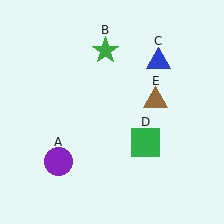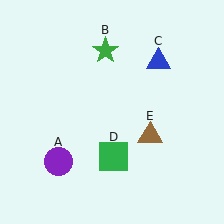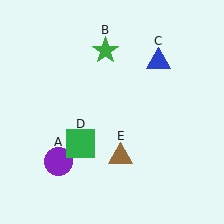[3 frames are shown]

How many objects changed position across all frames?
2 objects changed position: green square (object D), brown triangle (object E).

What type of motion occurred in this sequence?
The green square (object D), brown triangle (object E) rotated clockwise around the center of the scene.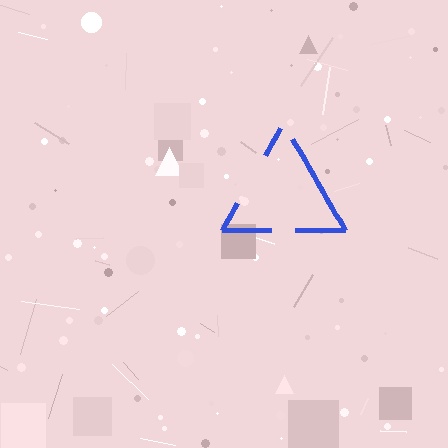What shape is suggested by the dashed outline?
The dashed outline suggests a triangle.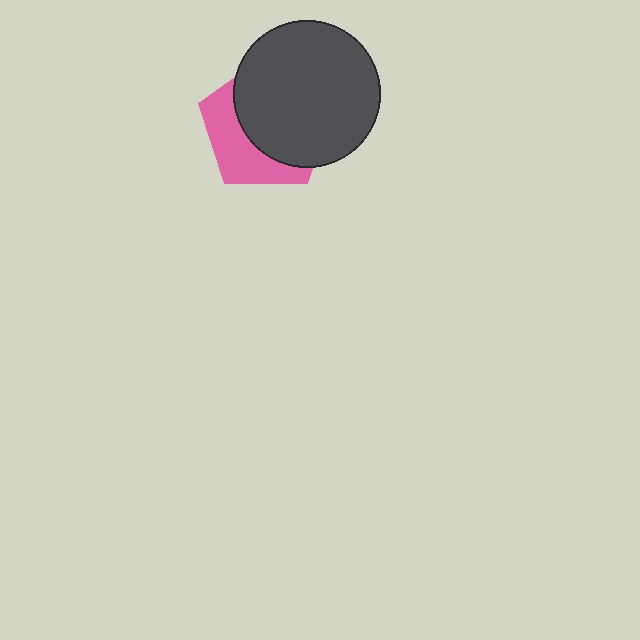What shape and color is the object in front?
The object in front is a dark gray circle.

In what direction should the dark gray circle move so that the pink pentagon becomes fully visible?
The dark gray circle should move toward the upper-right. That is the shortest direction to clear the overlap and leave the pink pentagon fully visible.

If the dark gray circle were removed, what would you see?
You would see the complete pink pentagon.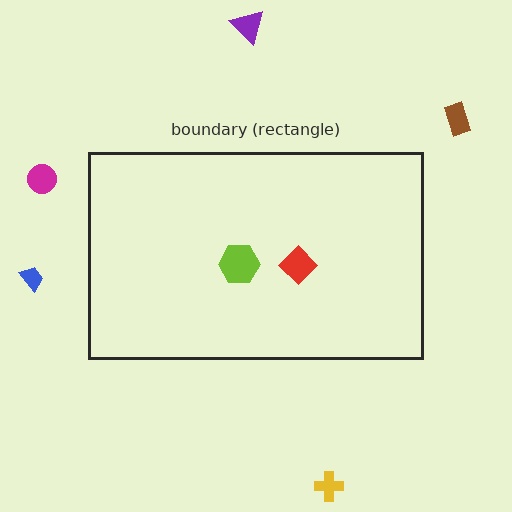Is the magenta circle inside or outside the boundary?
Outside.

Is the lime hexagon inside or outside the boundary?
Inside.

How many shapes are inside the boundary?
2 inside, 5 outside.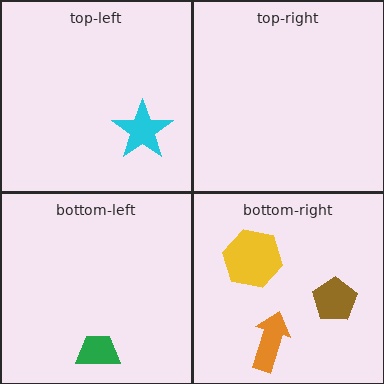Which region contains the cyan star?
The top-left region.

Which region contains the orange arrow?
The bottom-right region.